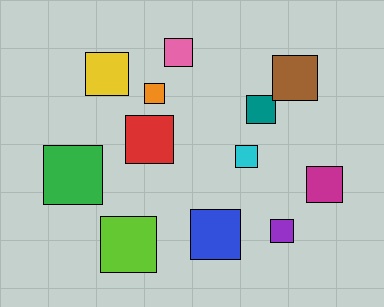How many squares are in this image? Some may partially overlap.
There are 12 squares.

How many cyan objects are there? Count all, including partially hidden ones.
There is 1 cyan object.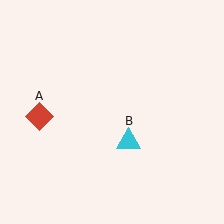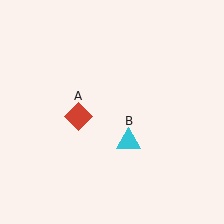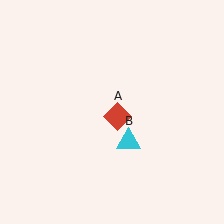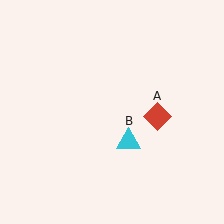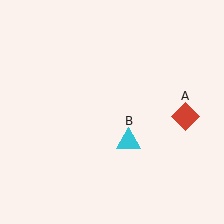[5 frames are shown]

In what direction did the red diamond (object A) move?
The red diamond (object A) moved right.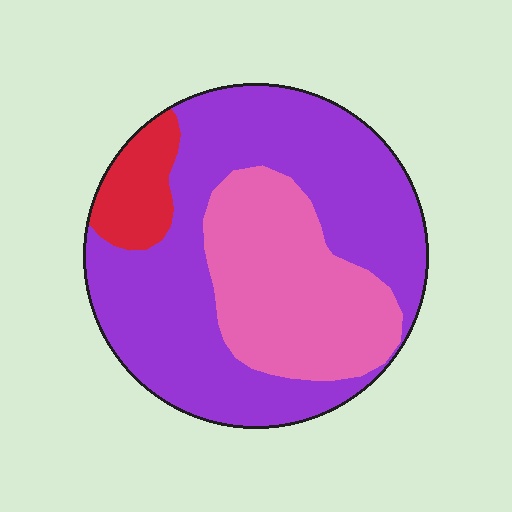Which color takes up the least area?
Red, at roughly 10%.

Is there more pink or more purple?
Purple.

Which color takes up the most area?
Purple, at roughly 60%.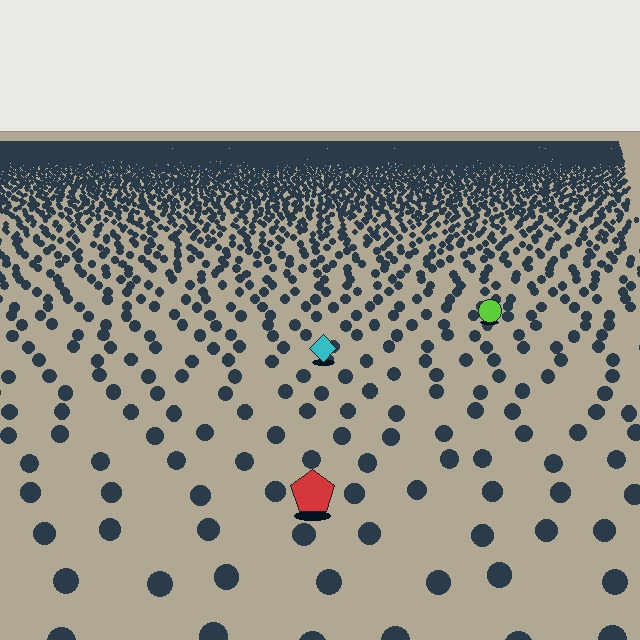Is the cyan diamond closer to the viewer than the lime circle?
Yes. The cyan diamond is closer — you can tell from the texture gradient: the ground texture is coarser near it.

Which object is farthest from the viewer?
The lime circle is farthest from the viewer. It appears smaller and the ground texture around it is denser.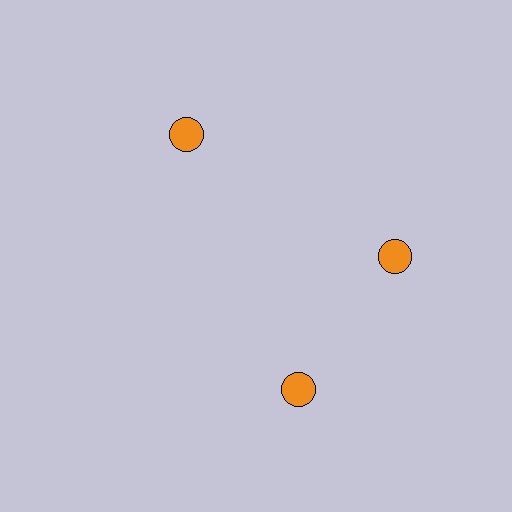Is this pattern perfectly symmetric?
No. The 3 orange circles are arranged in a ring, but one element near the 7 o'clock position is rotated out of alignment along the ring, breaking the 3-fold rotational symmetry.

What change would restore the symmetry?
The symmetry would be restored by rotating it back into even spacing with its neighbors so that all 3 circles sit at equal angles and equal distance from the center.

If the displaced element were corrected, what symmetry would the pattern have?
It would have 3-fold rotational symmetry — the pattern would map onto itself every 120 degrees.